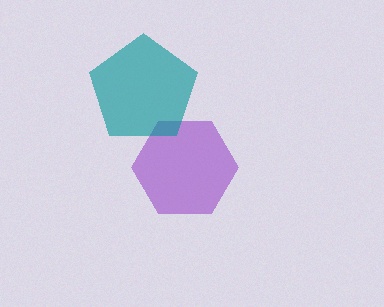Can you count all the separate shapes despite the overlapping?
Yes, there are 2 separate shapes.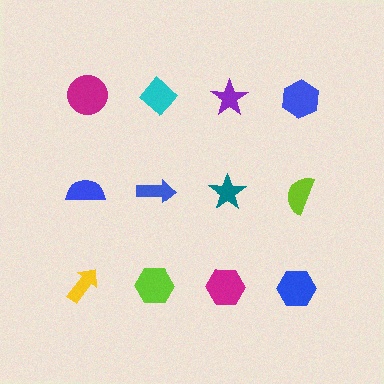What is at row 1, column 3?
A purple star.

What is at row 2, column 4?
A lime semicircle.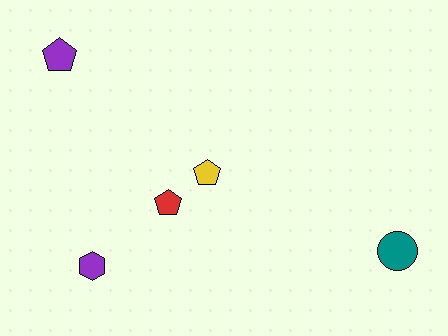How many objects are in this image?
There are 5 objects.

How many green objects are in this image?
There are no green objects.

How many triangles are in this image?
There are no triangles.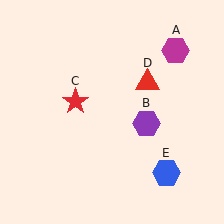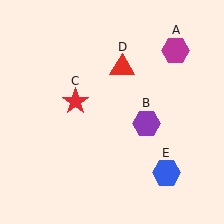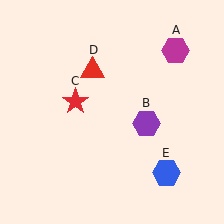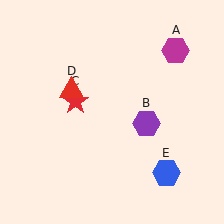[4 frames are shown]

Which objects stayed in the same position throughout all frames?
Magenta hexagon (object A) and purple hexagon (object B) and red star (object C) and blue hexagon (object E) remained stationary.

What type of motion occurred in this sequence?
The red triangle (object D) rotated counterclockwise around the center of the scene.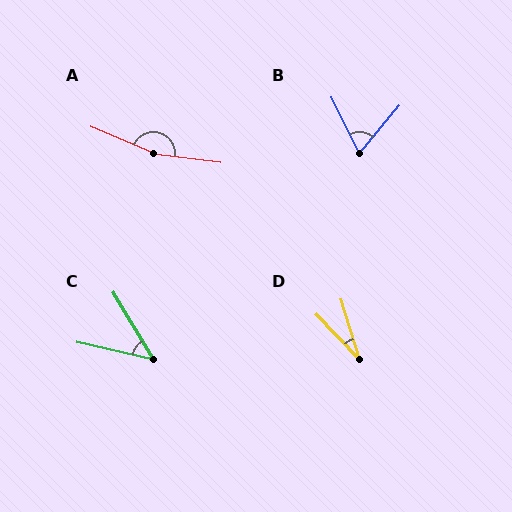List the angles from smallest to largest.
D (27°), C (46°), B (65°), A (164°).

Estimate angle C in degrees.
Approximately 46 degrees.